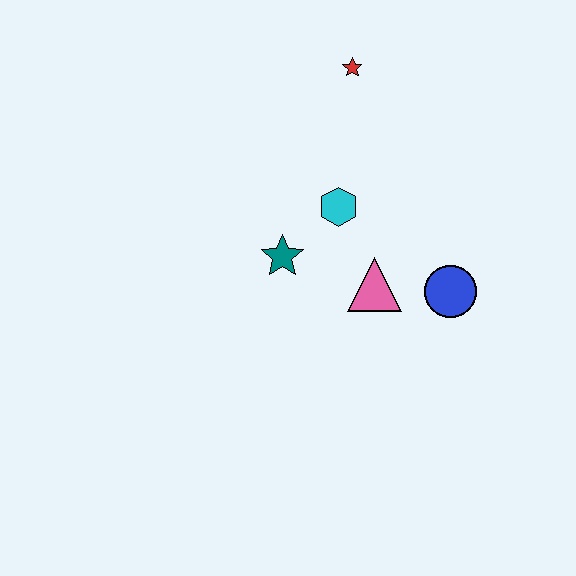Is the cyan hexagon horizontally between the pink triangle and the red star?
No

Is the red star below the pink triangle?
No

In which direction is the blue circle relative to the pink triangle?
The blue circle is to the right of the pink triangle.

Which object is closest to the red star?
The cyan hexagon is closest to the red star.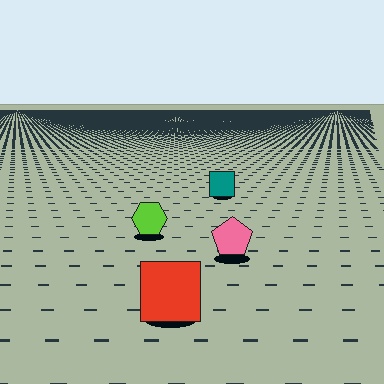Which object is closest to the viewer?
The red square is closest. The texture marks near it are larger and more spread out.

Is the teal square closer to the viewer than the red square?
No. The red square is closer — you can tell from the texture gradient: the ground texture is coarser near it.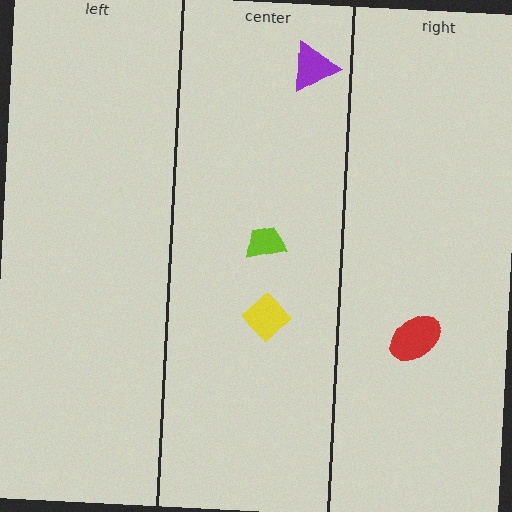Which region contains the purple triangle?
The center region.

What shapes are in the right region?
The red ellipse.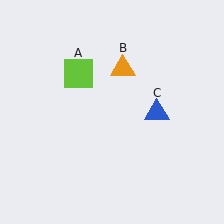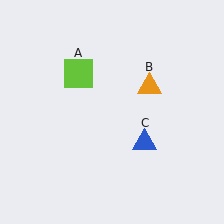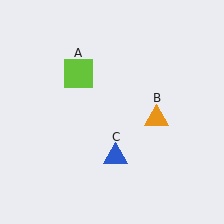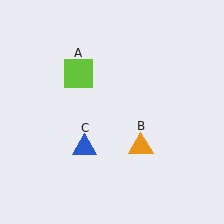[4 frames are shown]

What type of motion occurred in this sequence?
The orange triangle (object B), blue triangle (object C) rotated clockwise around the center of the scene.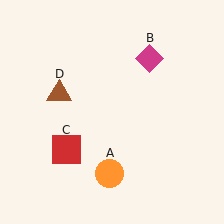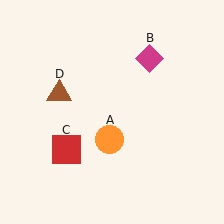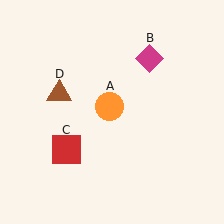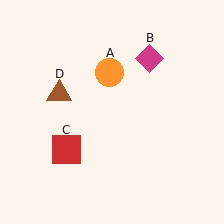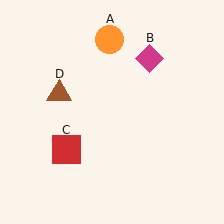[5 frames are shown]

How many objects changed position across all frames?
1 object changed position: orange circle (object A).